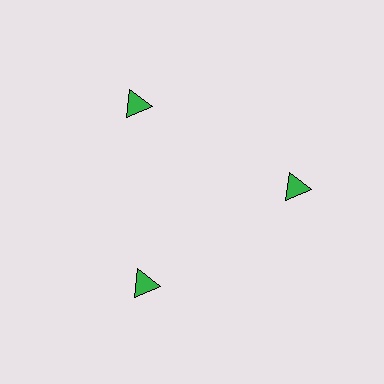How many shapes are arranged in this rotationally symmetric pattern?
There are 3 shapes, arranged in 3 groups of 1.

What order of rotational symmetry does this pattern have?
This pattern has 3-fold rotational symmetry.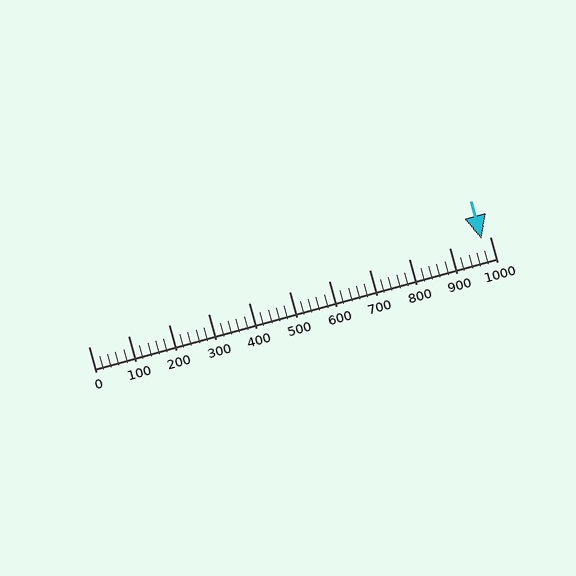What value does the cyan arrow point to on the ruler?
The cyan arrow points to approximately 980.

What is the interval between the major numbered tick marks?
The major tick marks are spaced 100 units apart.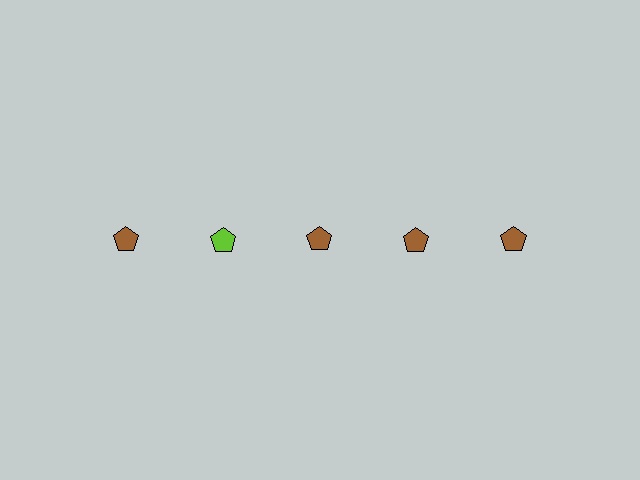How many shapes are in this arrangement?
There are 5 shapes arranged in a grid pattern.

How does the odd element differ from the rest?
It has a different color: lime instead of brown.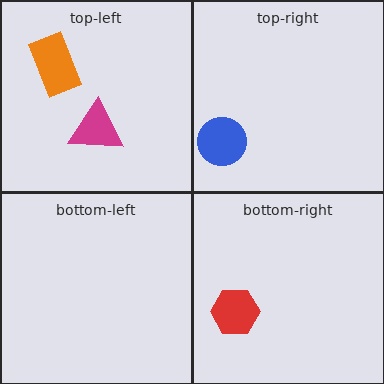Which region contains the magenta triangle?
The top-left region.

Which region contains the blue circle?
The top-right region.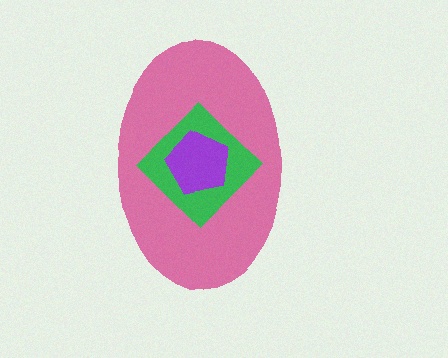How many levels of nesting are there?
3.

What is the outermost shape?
The pink ellipse.